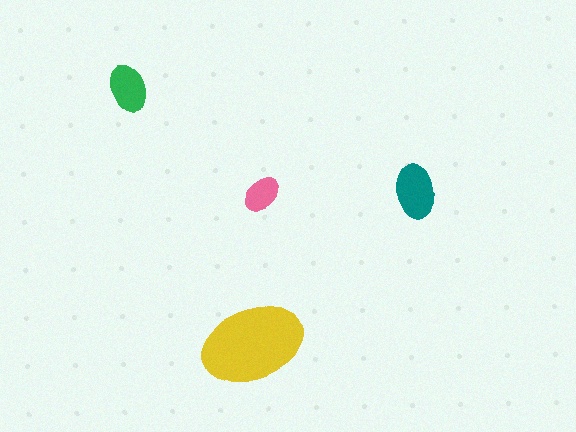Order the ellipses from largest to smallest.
the yellow one, the teal one, the green one, the pink one.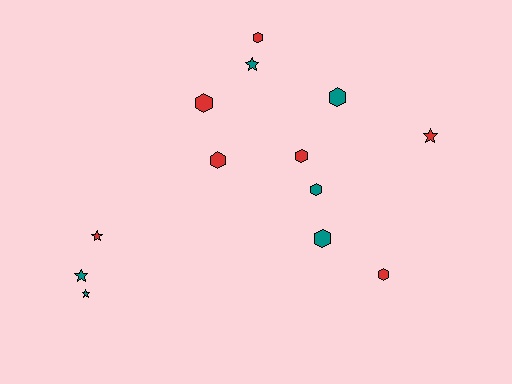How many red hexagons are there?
There are 5 red hexagons.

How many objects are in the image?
There are 13 objects.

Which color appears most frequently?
Red, with 7 objects.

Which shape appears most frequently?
Hexagon, with 8 objects.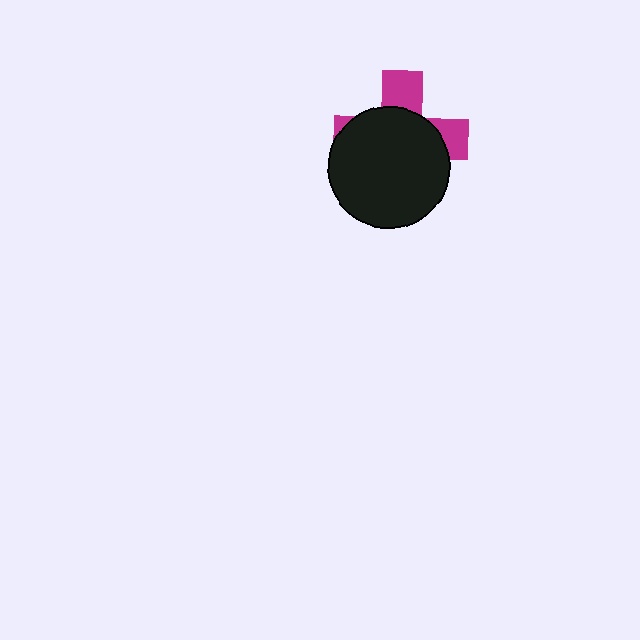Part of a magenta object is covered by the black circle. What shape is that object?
It is a cross.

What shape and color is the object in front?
The object in front is a black circle.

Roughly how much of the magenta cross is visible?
A small part of it is visible (roughly 31%).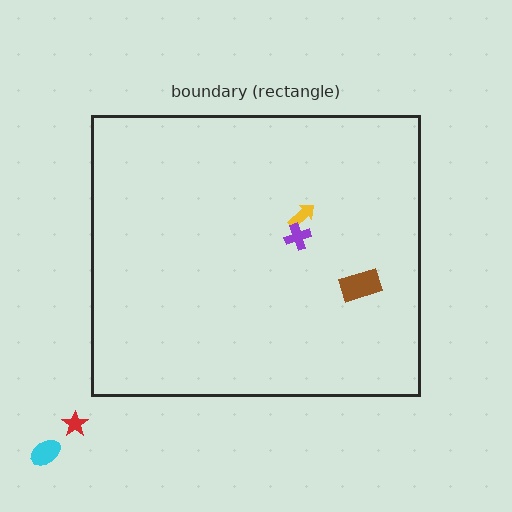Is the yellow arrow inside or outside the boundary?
Inside.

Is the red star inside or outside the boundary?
Outside.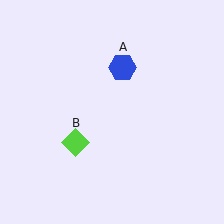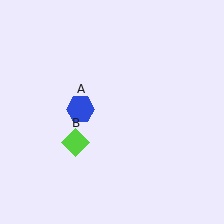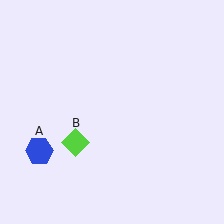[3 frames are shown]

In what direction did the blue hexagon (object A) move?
The blue hexagon (object A) moved down and to the left.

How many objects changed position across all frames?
1 object changed position: blue hexagon (object A).